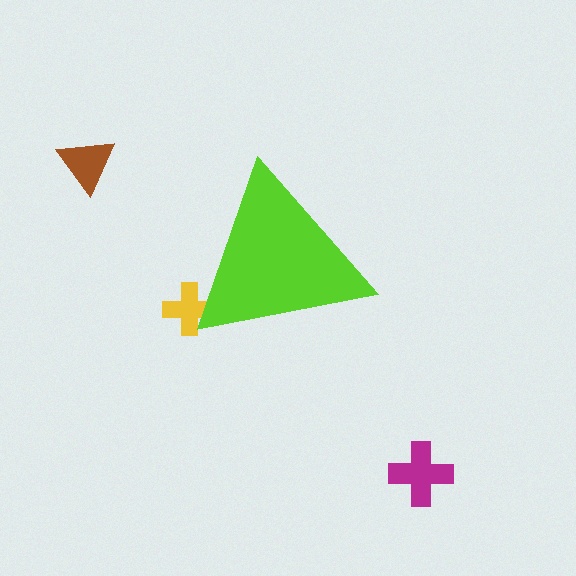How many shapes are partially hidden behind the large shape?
1 shape is partially hidden.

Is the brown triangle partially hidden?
No, the brown triangle is fully visible.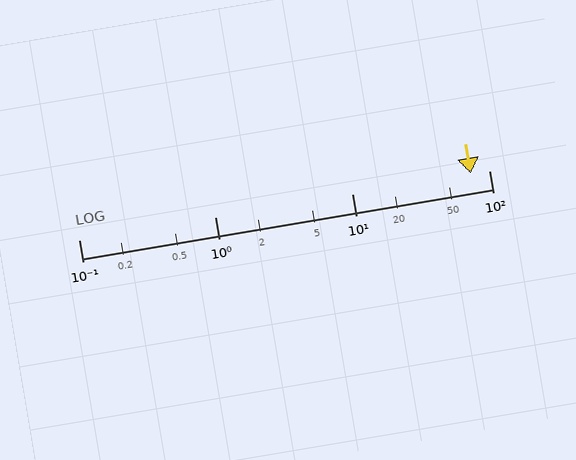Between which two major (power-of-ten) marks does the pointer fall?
The pointer is between 10 and 100.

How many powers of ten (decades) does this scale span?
The scale spans 3 decades, from 0.1 to 100.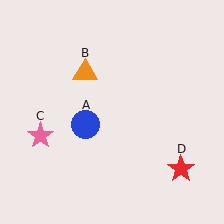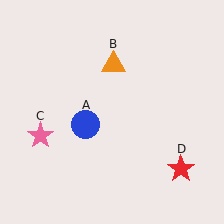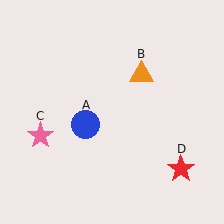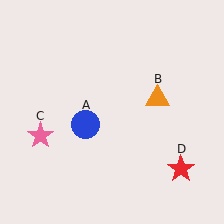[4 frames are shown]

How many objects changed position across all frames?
1 object changed position: orange triangle (object B).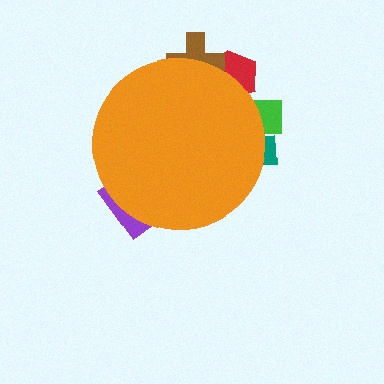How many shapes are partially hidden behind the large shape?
5 shapes are partially hidden.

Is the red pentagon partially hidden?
Yes, the red pentagon is partially hidden behind the orange circle.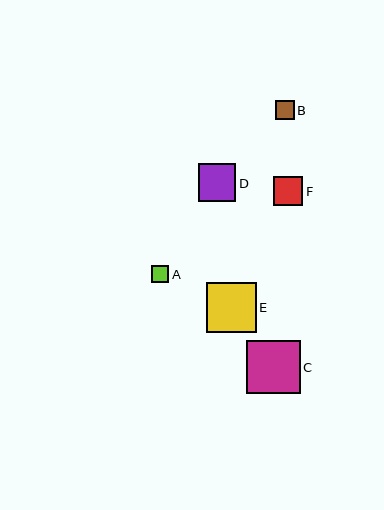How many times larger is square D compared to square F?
Square D is approximately 1.3 times the size of square F.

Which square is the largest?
Square C is the largest with a size of approximately 53 pixels.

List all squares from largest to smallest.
From largest to smallest: C, E, D, F, B, A.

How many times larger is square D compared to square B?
Square D is approximately 2.0 times the size of square B.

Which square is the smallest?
Square A is the smallest with a size of approximately 17 pixels.